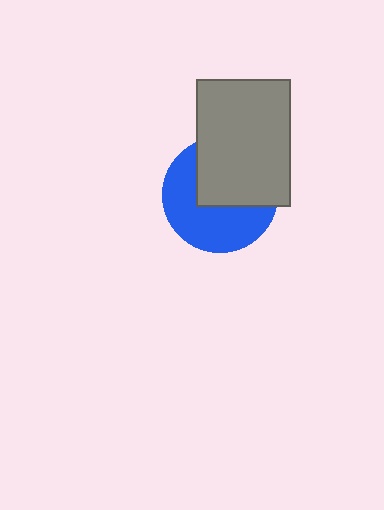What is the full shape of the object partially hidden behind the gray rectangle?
The partially hidden object is a blue circle.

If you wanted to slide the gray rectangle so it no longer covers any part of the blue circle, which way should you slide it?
Slide it toward the upper-right — that is the most direct way to separate the two shapes.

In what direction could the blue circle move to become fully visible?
The blue circle could move toward the lower-left. That would shift it out from behind the gray rectangle entirely.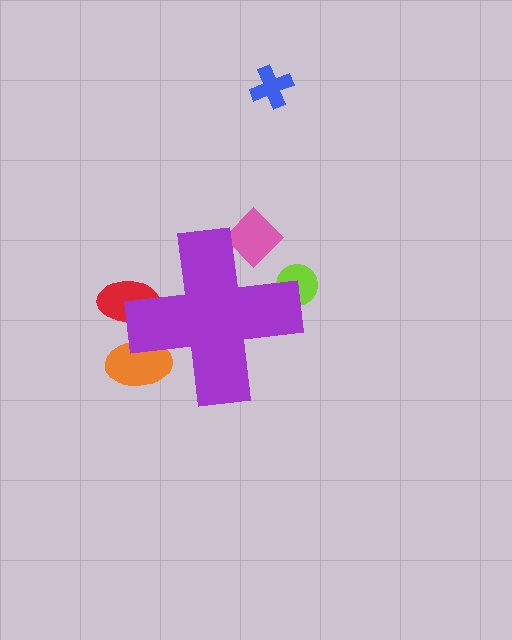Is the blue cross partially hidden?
No, the blue cross is fully visible.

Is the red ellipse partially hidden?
Yes, the red ellipse is partially hidden behind the purple cross.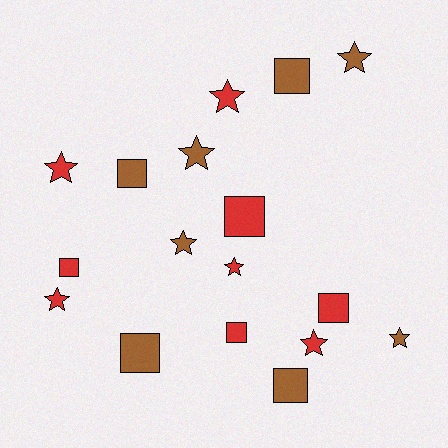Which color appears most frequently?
Red, with 9 objects.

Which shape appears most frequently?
Star, with 9 objects.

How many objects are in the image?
There are 17 objects.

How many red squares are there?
There are 4 red squares.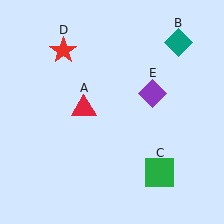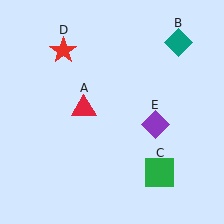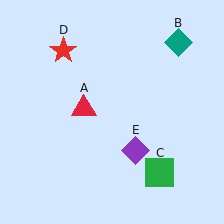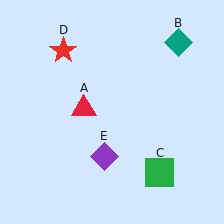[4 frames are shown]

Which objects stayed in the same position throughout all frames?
Red triangle (object A) and teal diamond (object B) and green square (object C) and red star (object D) remained stationary.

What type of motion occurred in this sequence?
The purple diamond (object E) rotated clockwise around the center of the scene.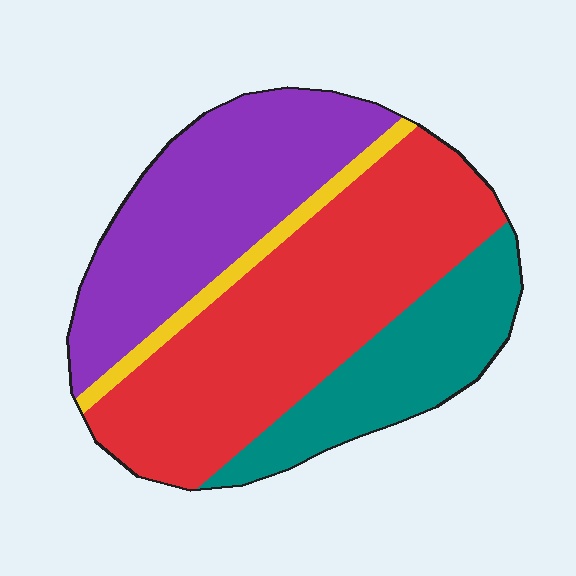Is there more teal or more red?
Red.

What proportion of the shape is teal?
Teal takes up about one fifth (1/5) of the shape.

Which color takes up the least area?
Yellow, at roughly 5%.